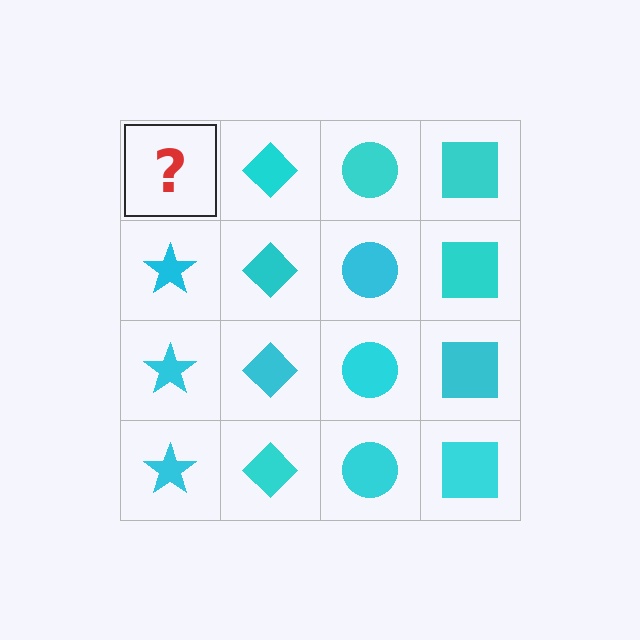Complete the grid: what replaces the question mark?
The question mark should be replaced with a cyan star.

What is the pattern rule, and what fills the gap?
The rule is that each column has a consistent shape. The gap should be filled with a cyan star.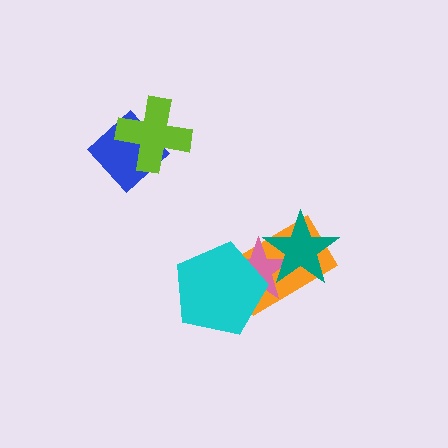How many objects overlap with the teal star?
2 objects overlap with the teal star.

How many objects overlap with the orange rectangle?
3 objects overlap with the orange rectangle.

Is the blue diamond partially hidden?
Yes, it is partially covered by another shape.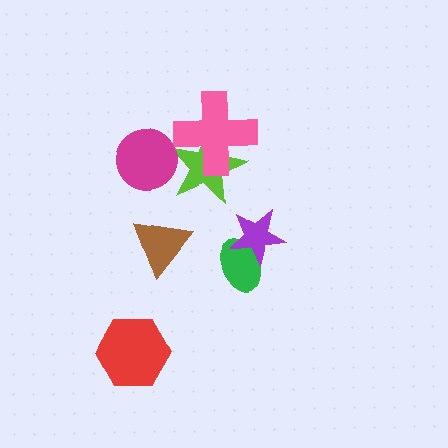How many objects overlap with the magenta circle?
1 object overlaps with the magenta circle.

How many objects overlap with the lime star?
2 objects overlap with the lime star.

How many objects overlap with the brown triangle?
0 objects overlap with the brown triangle.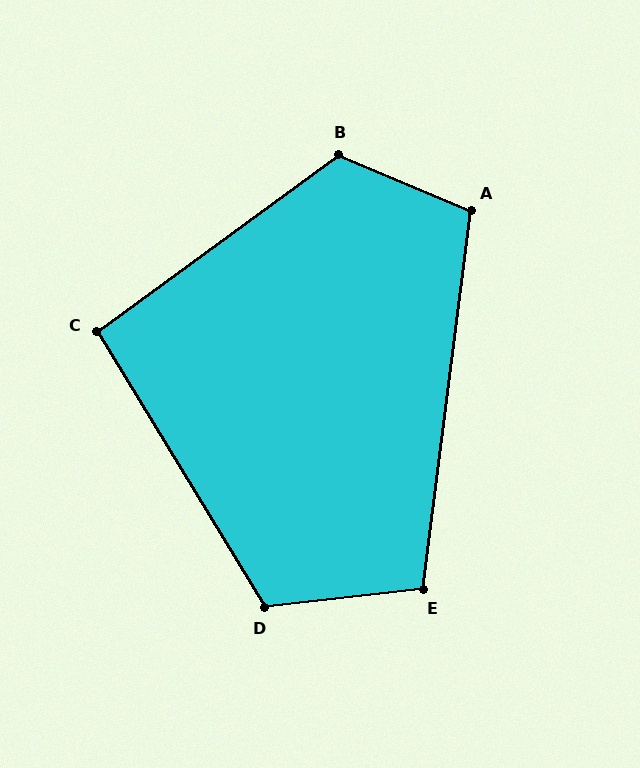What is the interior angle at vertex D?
Approximately 115 degrees (obtuse).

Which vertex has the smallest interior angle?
C, at approximately 95 degrees.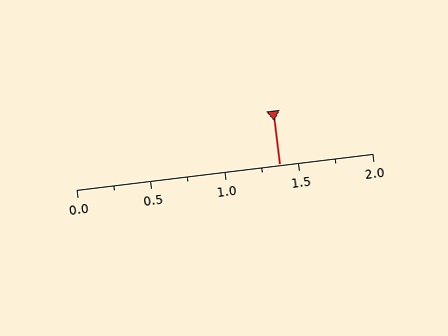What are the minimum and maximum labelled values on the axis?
The axis runs from 0.0 to 2.0.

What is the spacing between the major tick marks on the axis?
The major ticks are spaced 0.5 apart.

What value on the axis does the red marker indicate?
The marker indicates approximately 1.38.